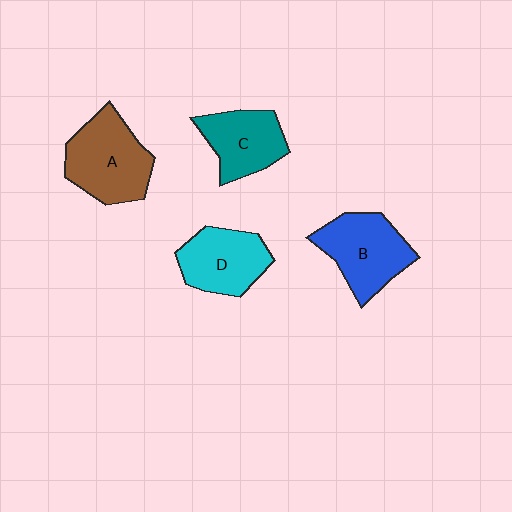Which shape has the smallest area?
Shape C (teal).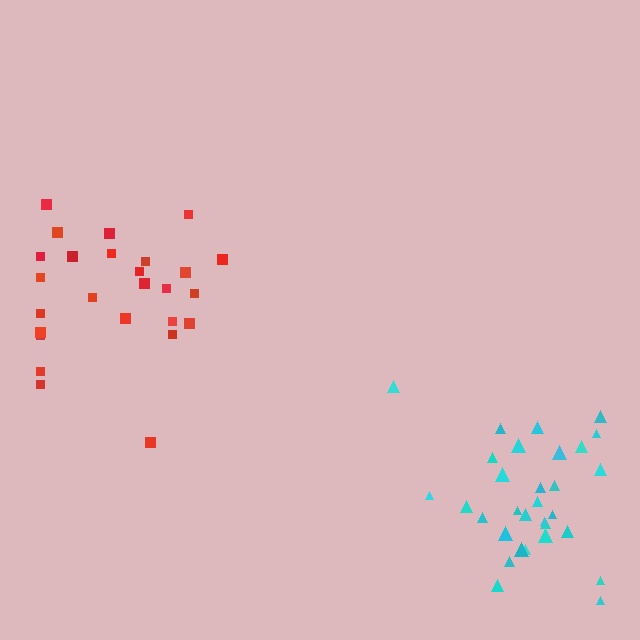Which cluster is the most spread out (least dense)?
Red.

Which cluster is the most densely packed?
Cyan.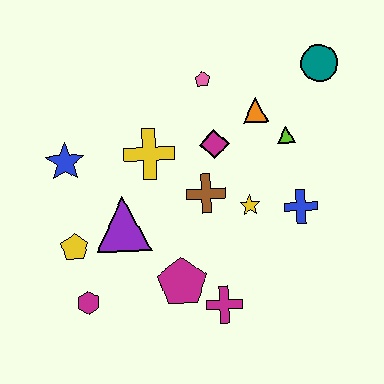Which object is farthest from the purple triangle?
The teal circle is farthest from the purple triangle.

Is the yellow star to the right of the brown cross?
Yes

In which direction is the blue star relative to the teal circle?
The blue star is to the left of the teal circle.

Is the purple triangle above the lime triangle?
No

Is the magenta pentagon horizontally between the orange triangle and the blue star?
Yes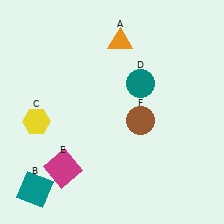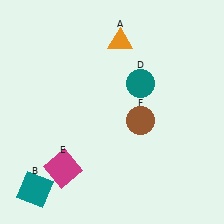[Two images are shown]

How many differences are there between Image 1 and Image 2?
There is 1 difference between the two images.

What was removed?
The yellow hexagon (C) was removed in Image 2.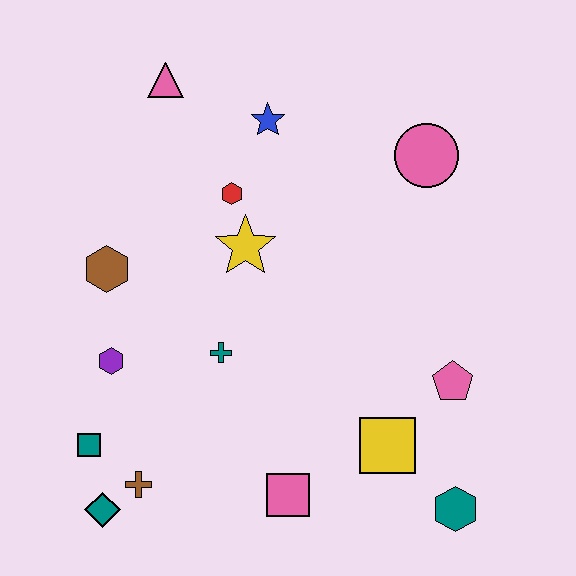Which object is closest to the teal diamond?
The brown cross is closest to the teal diamond.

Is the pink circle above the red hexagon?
Yes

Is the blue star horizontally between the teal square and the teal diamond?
No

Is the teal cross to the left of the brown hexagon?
No